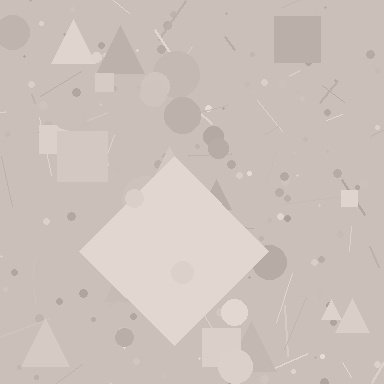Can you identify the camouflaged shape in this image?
The camouflaged shape is a diamond.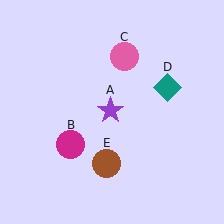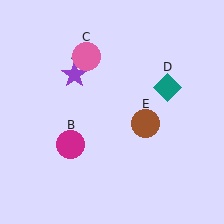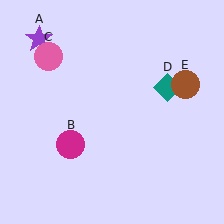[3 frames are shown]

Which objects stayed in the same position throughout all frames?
Magenta circle (object B) and teal diamond (object D) remained stationary.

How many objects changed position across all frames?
3 objects changed position: purple star (object A), pink circle (object C), brown circle (object E).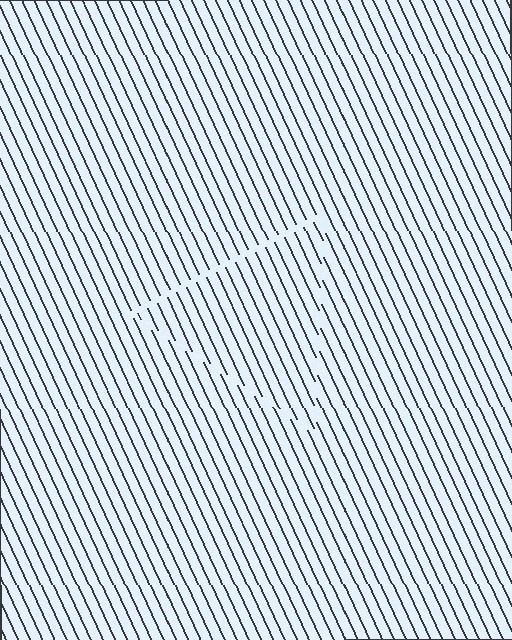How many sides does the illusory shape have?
3 sides — the line-ends trace a triangle.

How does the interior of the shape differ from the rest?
The interior of the shape contains the same grating, shifted by half a period — the contour is defined by the phase discontinuity where line-ends from the inner and outer gratings abut.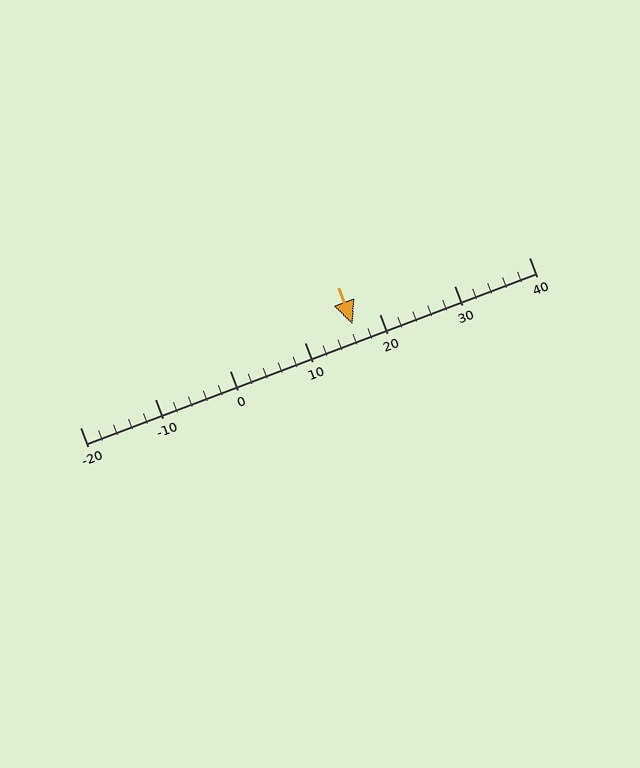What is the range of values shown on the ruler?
The ruler shows values from -20 to 40.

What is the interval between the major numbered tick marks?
The major tick marks are spaced 10 units apart.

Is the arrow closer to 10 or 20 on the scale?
The arrow is closer to 20.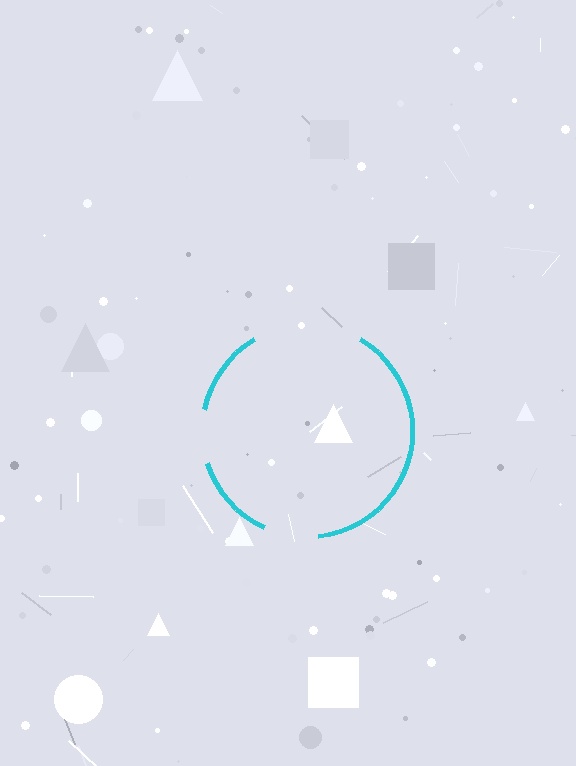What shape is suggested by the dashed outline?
The dashed outline suggests a circle.